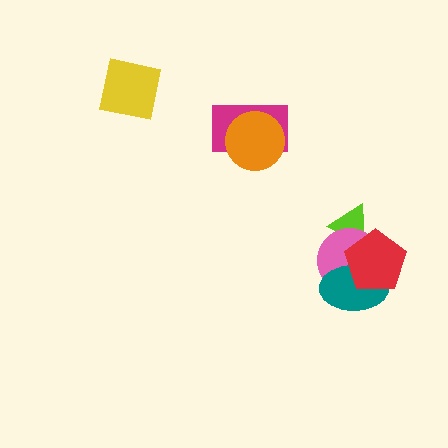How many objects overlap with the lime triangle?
2 objects overlap with the lime triangle.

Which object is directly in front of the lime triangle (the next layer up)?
The pink circle is directly in front of the lime triangle.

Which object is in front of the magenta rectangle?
The orange circle is in front of the magenta rectangle.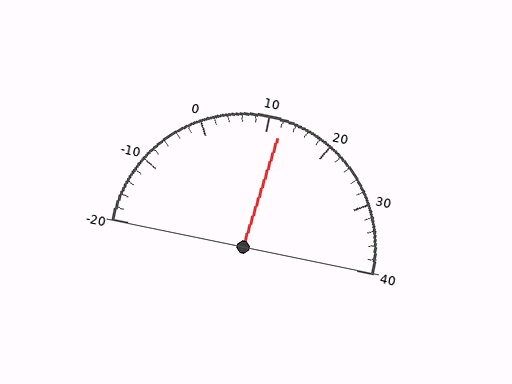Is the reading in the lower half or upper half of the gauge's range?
The reading is in the upper half of the range (-20 to 40).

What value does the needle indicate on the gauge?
The needle indicates approximately 12.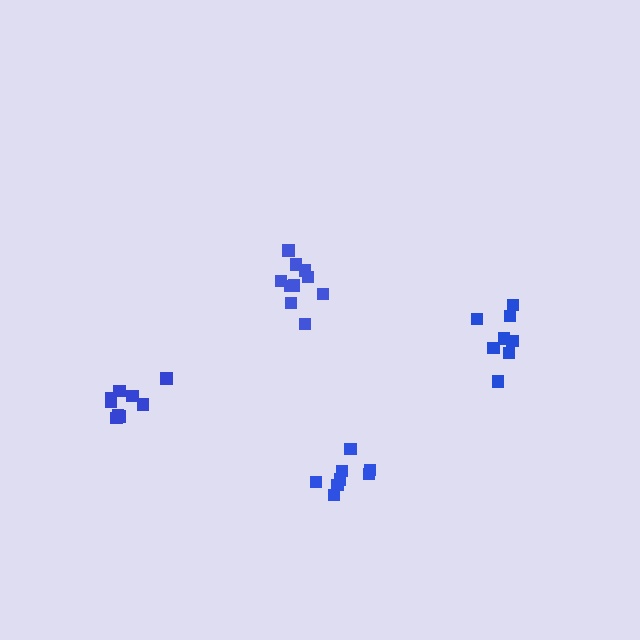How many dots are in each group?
Group 1: 10 dots, Group 2: 8 dots, Group 3: 9 dots, Group 4: 8 dots (35 total).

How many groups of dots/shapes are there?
There are 4 groups.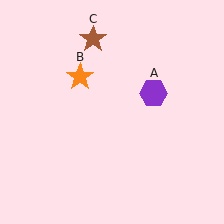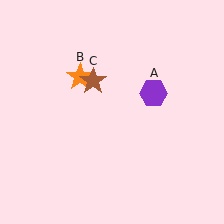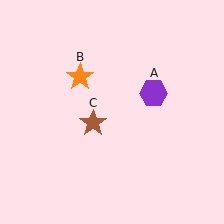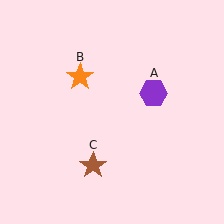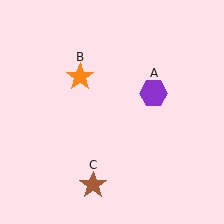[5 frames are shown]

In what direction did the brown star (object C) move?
The brown star (object C) moved down.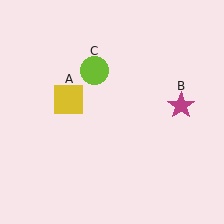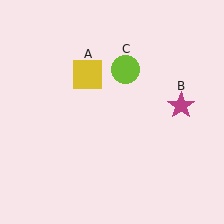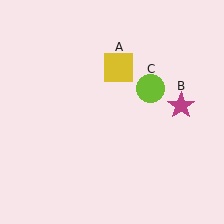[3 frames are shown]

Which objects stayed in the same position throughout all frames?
Magenta star (object B) remained stationary.